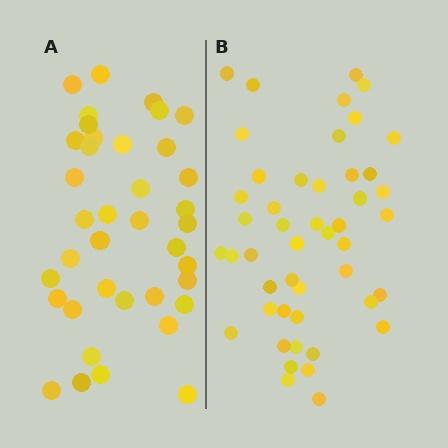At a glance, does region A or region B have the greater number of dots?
Region B (the right region) has more dots.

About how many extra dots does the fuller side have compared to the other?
Region B has roughly 8 or so more dots than region A.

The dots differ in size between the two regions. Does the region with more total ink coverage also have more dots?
No. Region A has more total ink coverage because its dots are larger, but region B actually contains more individual dots. Total area can be misleading — the number of items is what matters here.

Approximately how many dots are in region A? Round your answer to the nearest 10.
About 40 dots. (The exact count is 38, which rounds to 40.)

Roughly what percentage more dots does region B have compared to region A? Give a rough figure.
About 25% more.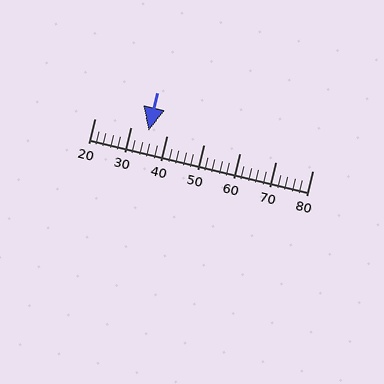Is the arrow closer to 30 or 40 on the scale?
The arrow is closer to 30.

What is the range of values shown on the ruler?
The ruler shows values from 20 to 80.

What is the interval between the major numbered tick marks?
The major tick marks are spaced 10 units apart.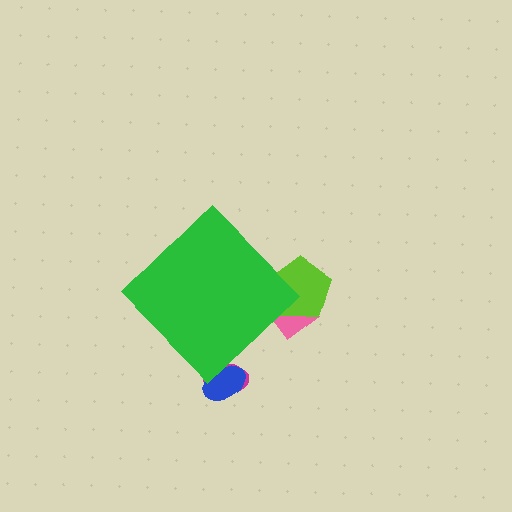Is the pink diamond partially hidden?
Yes, the pink diamond is partially hidden behind the green diamond.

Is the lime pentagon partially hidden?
Yes, the lime pentagon is partially hidden behind the green diamond.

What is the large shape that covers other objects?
A green diamond.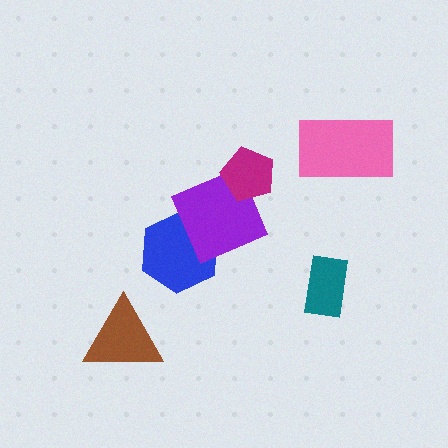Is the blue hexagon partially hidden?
Yes, it is partially covered by another shape.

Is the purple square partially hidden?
Yes, it is partially covered by another shape.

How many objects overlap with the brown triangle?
0 objects overlap with the brown triangle.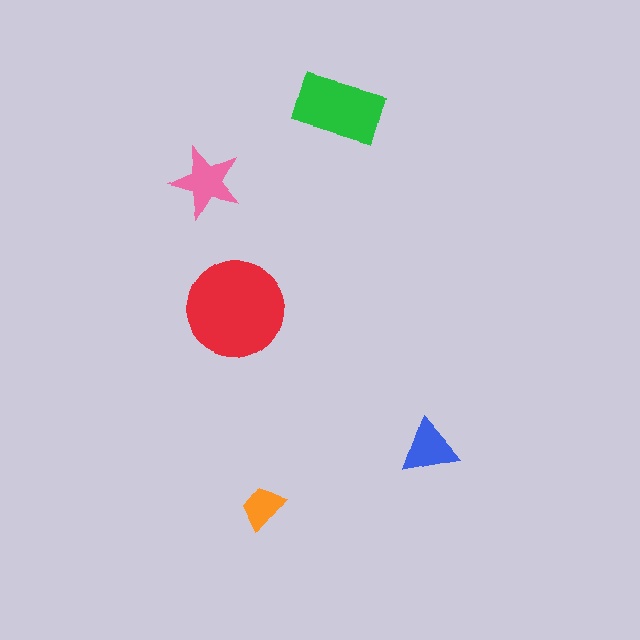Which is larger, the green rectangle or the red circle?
The red circle.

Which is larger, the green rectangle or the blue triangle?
The green rectangle.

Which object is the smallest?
The orange trapezoid.